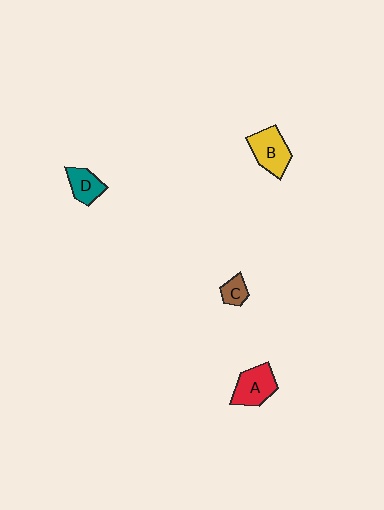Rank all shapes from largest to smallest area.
From largest to smallest: B (yellow), A (red), D (teal), C (brown).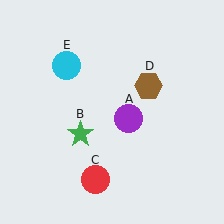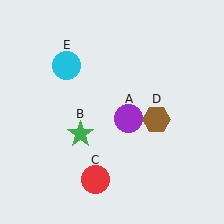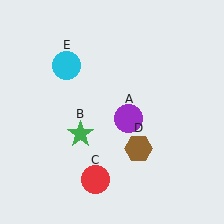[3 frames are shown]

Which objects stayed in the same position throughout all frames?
Purple circle (object A) and green star (object B) and red circle (object C) and cyan circle (object E) remained stationary.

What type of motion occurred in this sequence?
The brown hexagon (object D) rotated clockwise around the center of the scene.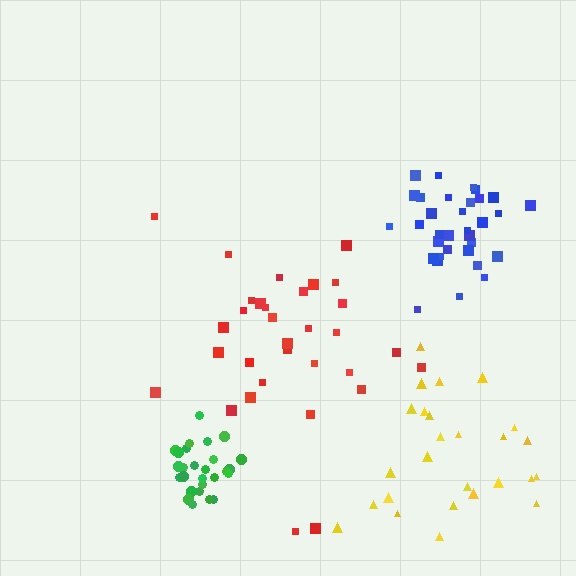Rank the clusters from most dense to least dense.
green, blue, yellow, red.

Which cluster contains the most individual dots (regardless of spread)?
Blue (33).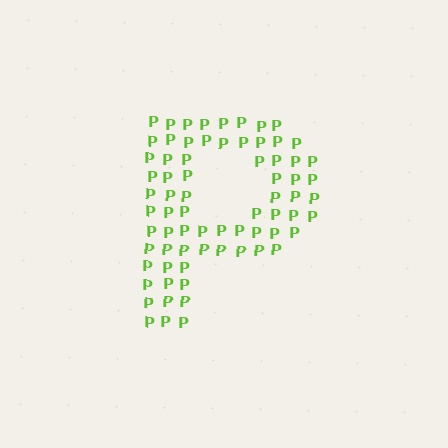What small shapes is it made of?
It is made of small letter P's.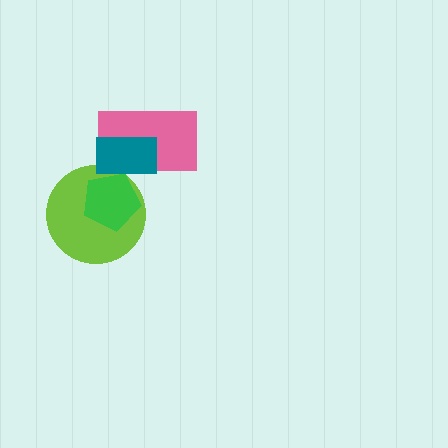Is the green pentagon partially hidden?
Yes, it is partially covered by another shape.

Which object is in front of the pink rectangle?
The teal rectangle is in front of the pink rectangle.